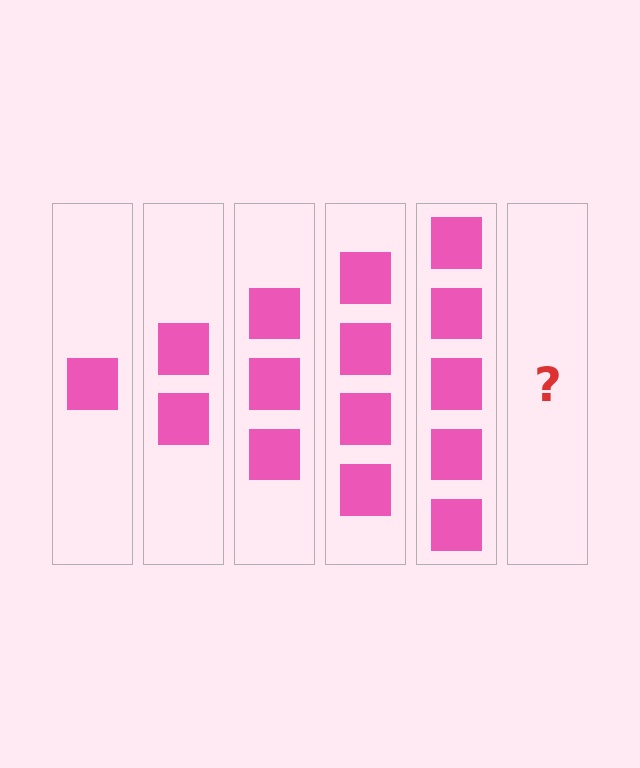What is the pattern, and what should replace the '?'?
The pattern is that each step adds one more square. The '?' should be 6 squares.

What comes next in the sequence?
The next element should be 6 squares.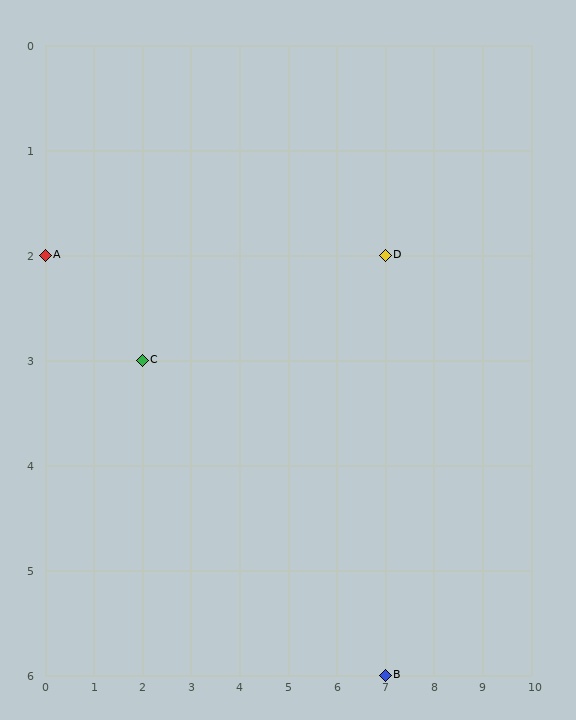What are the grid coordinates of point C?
Point C is at grid coordinates (2, 3).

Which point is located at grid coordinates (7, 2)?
Point D is at (7, 2).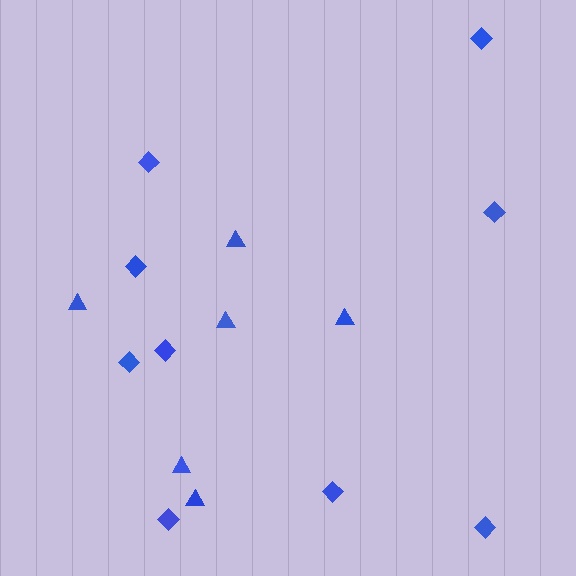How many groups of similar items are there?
There are 2 groups: one group of diamonds (9) and one group of triangles (6).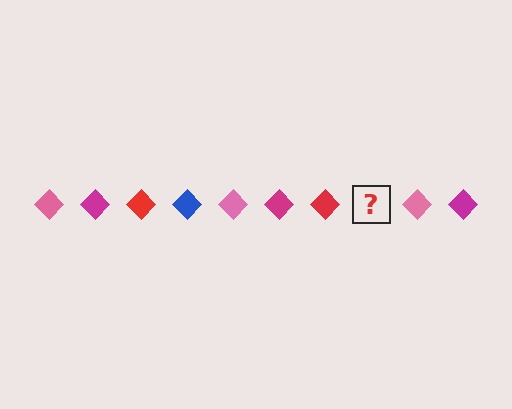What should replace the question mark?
The question mark should be replaced with a blue diamond.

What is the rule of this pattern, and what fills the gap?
The rule is that the pattern cycles through pink, magenta, red, blue diamonds. The gap should be filled with a blue diamond.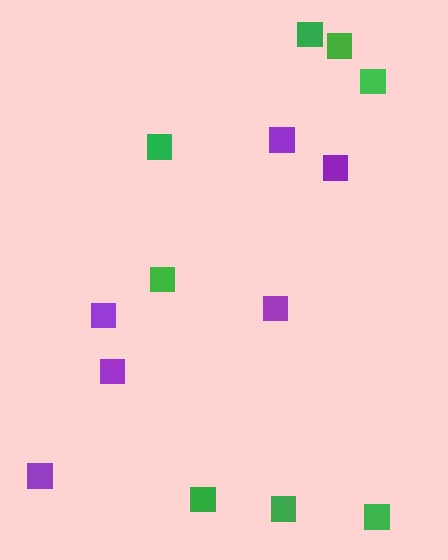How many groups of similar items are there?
There are 2 groups: one group of purple squares (6) and one group of green squares (8).